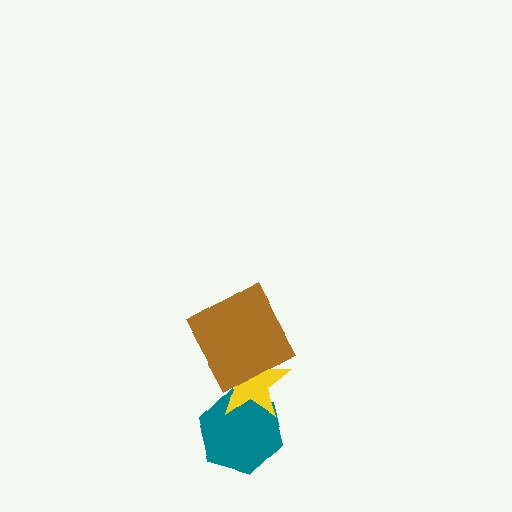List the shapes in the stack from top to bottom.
From top to bottom: the brown square, the yellow star, the teal hexagon.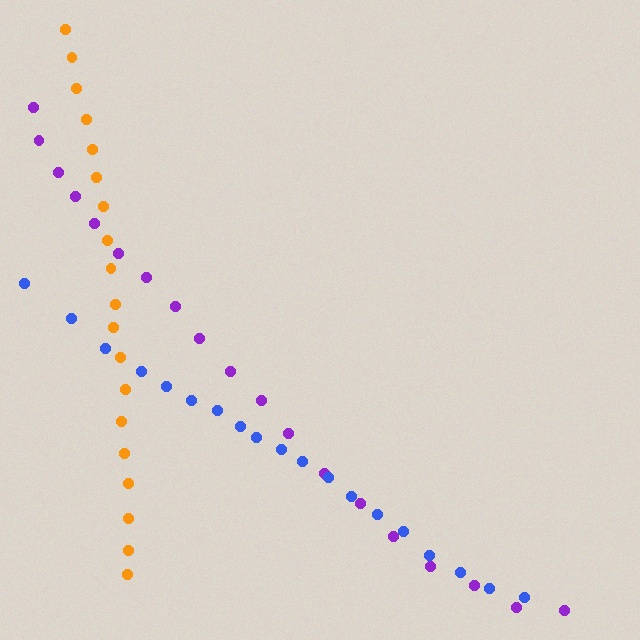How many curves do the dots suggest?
There are 3 distinct paths.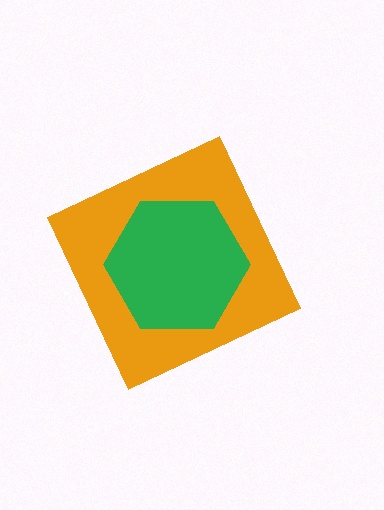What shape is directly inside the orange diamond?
The green hexagon.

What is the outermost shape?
The orange diamond.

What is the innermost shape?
The green hexagon.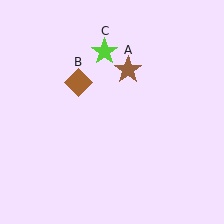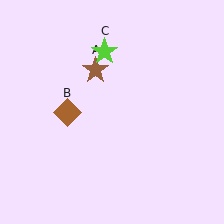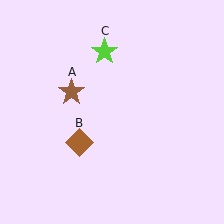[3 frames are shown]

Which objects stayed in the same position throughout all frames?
Lime star (object C) remained stationary.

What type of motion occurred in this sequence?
The brown star (object A), brown diamond (object B) rotated counterclockwise around the center of the scene.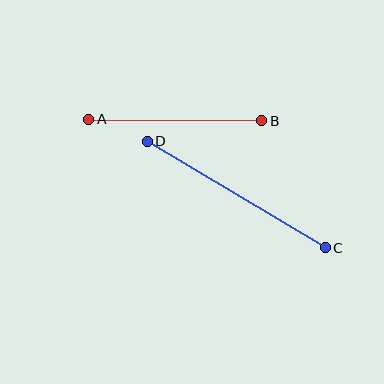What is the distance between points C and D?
The distance is approximately 207 pixels.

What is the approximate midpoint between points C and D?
The midpoint is at approximately (236, 194) pixels.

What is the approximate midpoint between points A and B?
The midpoint is at approximately (175, 120) pixels.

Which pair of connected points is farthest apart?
Points C and D are farthest apart.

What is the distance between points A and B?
The distance is approximately 173 pixels.